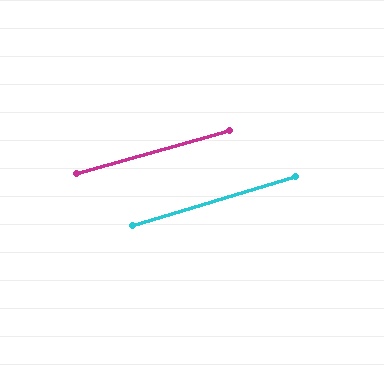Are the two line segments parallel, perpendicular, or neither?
Parallel — their directions differ by only 1.1°.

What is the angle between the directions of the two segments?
Approximately 1 degree.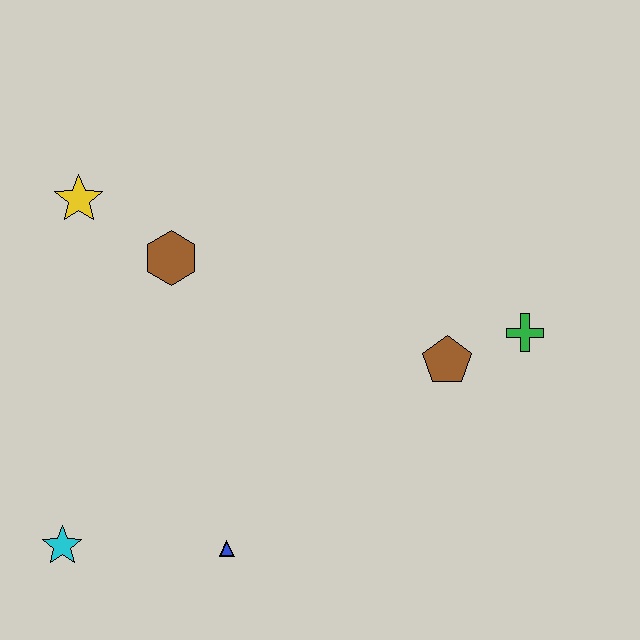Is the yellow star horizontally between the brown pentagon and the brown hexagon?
No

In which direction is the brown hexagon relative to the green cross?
The brown hexagon is to the left of the green cross.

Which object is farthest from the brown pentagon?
The cyan star is farthest from the brown pentagon.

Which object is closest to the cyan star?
The blue triangle is closest to the cyan star.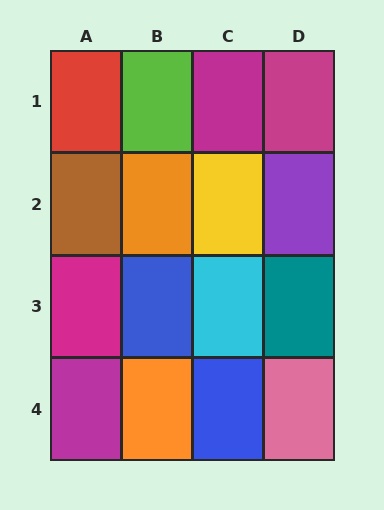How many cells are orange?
2 cells are orange.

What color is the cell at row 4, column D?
Pink.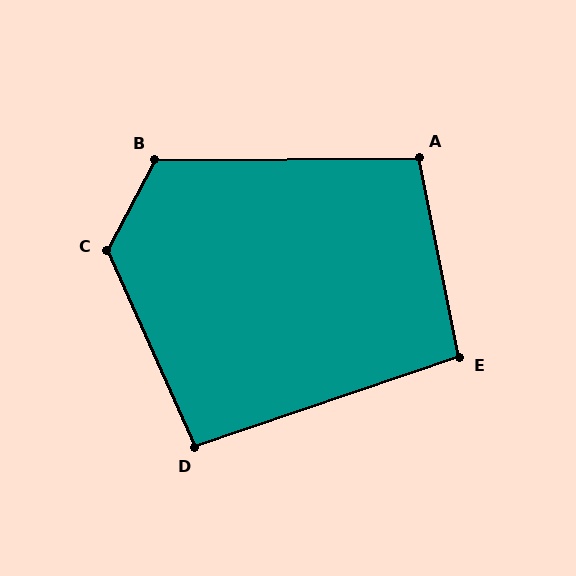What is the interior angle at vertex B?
Approximately 118 degrees (obtuse).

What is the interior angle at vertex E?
Approximately 98 degrees (obtuse).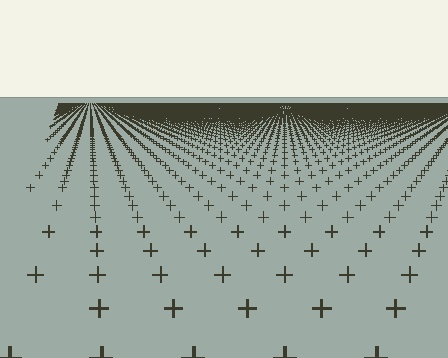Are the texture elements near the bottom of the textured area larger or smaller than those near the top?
Larger. Near the bottom, elements are closer to the viewer and appear at a bigger on-screen size.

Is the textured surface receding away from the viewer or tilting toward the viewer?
The surface is receding away from the viewer. Texture elements get smaller and denser toward the top.